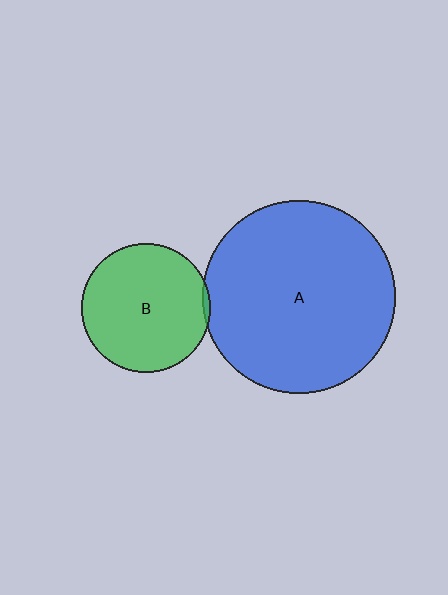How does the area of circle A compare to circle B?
Approximately 2.2 times.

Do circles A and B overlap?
Yes.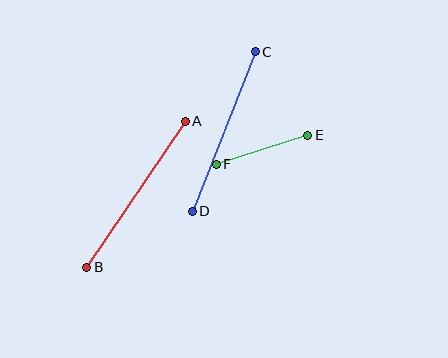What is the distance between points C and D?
The distance is approximately 172 pixels.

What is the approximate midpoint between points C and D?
The midpoint is at approximately (224, 131) pixels.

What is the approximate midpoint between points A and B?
The midpoint is at approximately (136, 194) pixels.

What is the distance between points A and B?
The distance is approximately 176 pixels.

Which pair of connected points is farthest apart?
Points A and B are farthest apart.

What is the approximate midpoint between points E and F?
The midpoint is at approximately (262, 150) pixels.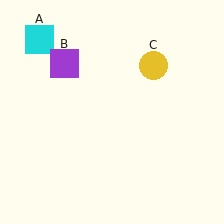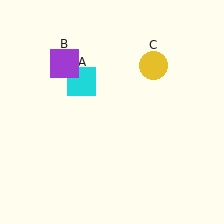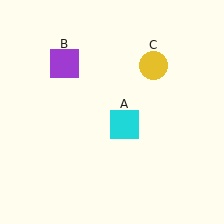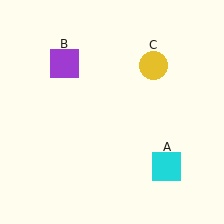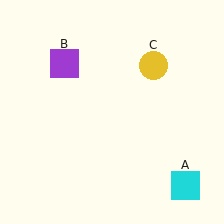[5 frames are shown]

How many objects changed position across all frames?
1 object changed position: cyan square (object A).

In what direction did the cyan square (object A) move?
The cyan square (object A) moved down and to the right.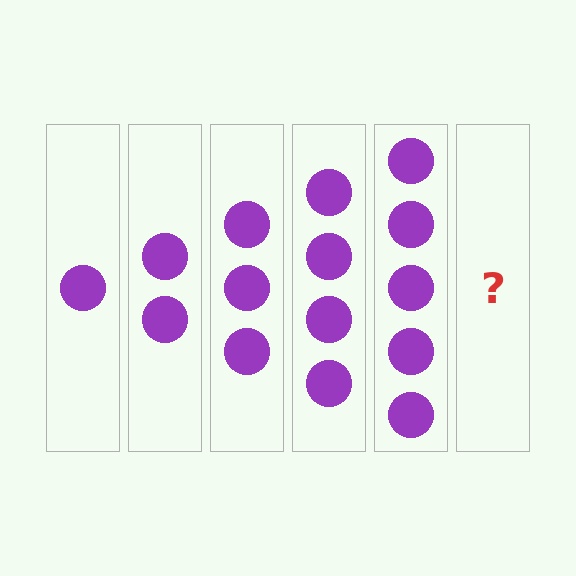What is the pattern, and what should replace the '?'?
The pattern is that each step adds one more circle. The '?' should be 6 circles.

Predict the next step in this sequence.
The next step is 6 circles.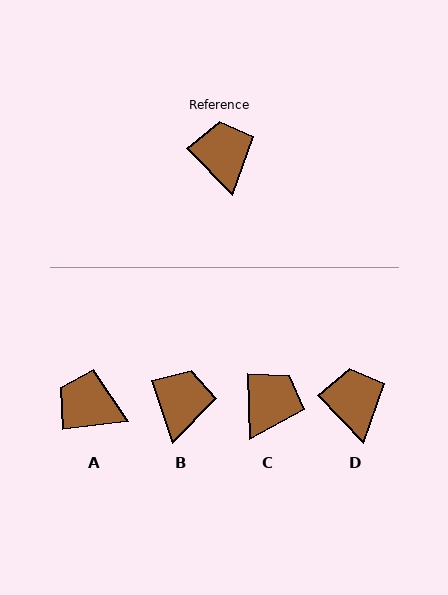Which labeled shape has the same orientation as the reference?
D.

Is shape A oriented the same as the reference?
No, it is off by about 53 degrees.